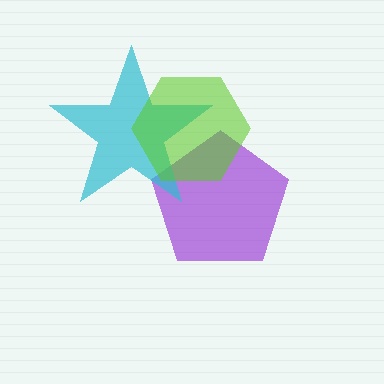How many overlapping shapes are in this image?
There are 3 overlapping shapes in the image.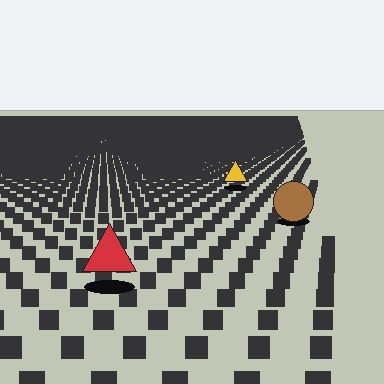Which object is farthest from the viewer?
The yellow triangle is farthest from the viewer. It appears smaller and the ground texture around it is denser.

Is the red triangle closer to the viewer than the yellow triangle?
Yes. The red triangle is closer — you can tell from the texture gradient: the ground texture is coarser near it.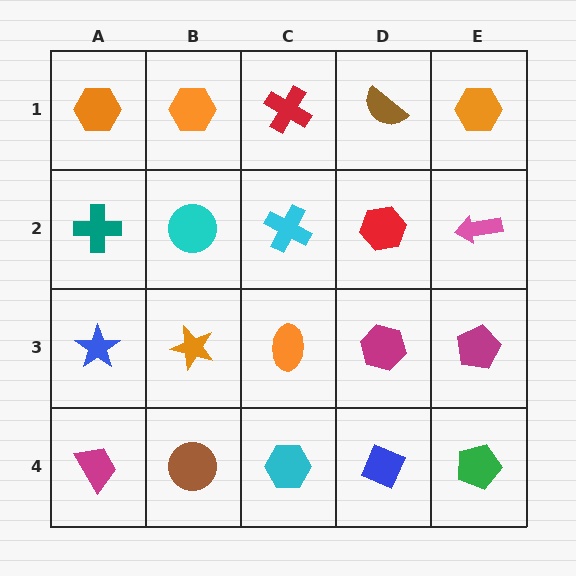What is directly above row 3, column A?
A teal cross.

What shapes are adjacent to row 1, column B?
A cyan circle (row 2, column B), an orange hexagon (row 1, column A), a red cross (row 1, column C).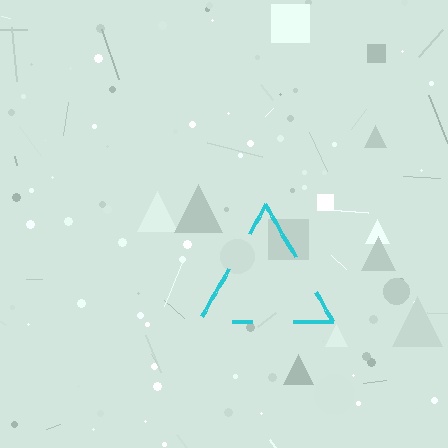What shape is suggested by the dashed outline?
The dashed outline suggests a triangle.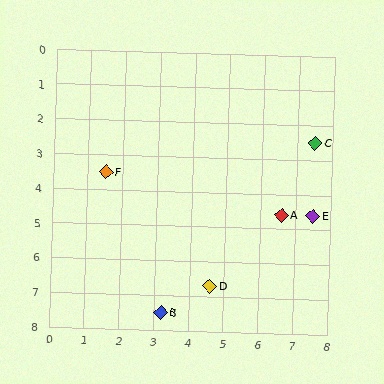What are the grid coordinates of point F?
Point F is at approximately (1.5, 3.5).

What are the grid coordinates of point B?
Point B is at approximately (3.2, 7.5).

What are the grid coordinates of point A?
Point A is at approximately (6.6, 4.6).